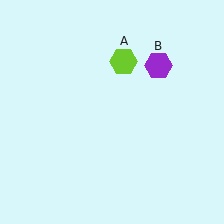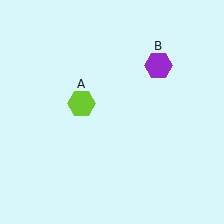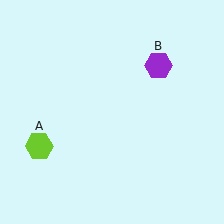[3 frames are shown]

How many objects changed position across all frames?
1 object changed position: lime hexagon (object A).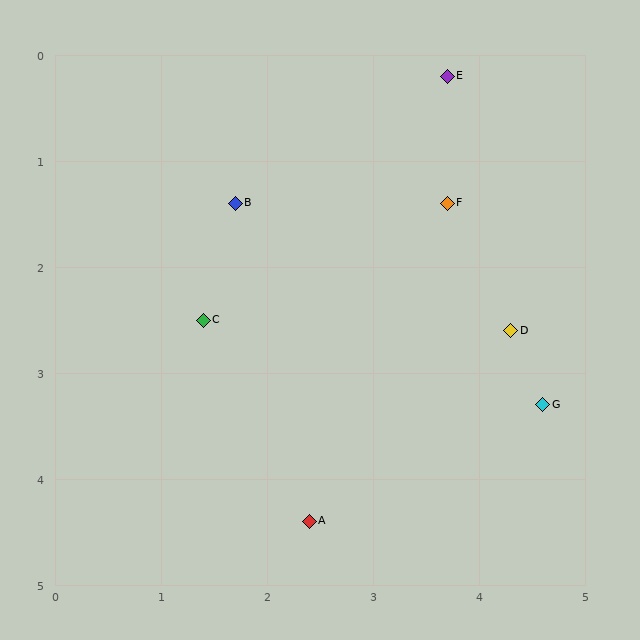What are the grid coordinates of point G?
Point G is at approximately (4.6, 3.3).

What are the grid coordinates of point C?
Point C is at approximately (1.4, 2.5).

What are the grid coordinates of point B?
Point B is at approximately (1.7, 1.4).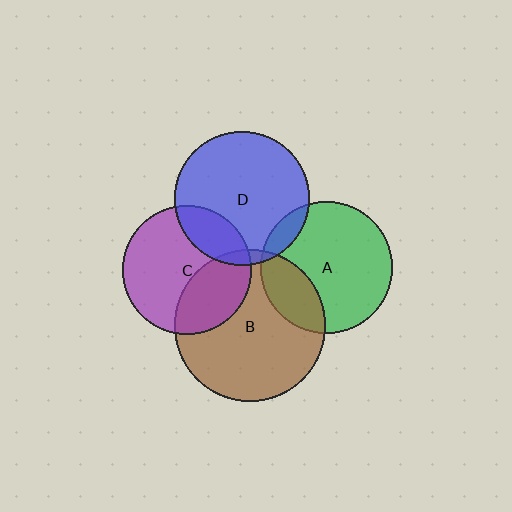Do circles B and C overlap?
Yes.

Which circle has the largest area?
Circle B (brown).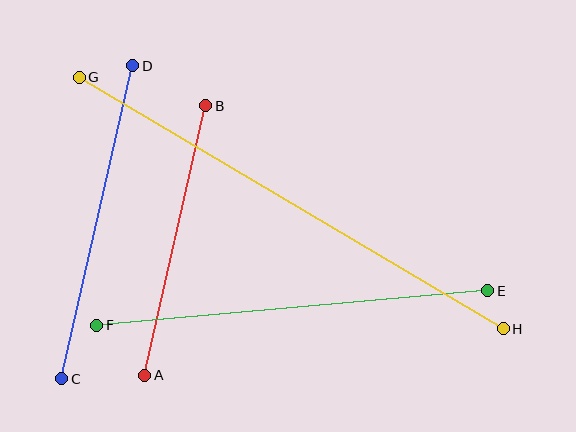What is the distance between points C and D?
The distance is approximately 321 pixels.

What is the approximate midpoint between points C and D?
The midpoint is at approximately (97, 222) pixels.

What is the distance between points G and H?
The distance is approximately 493 pixels.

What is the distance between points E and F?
The distance is approximately 392 pixels.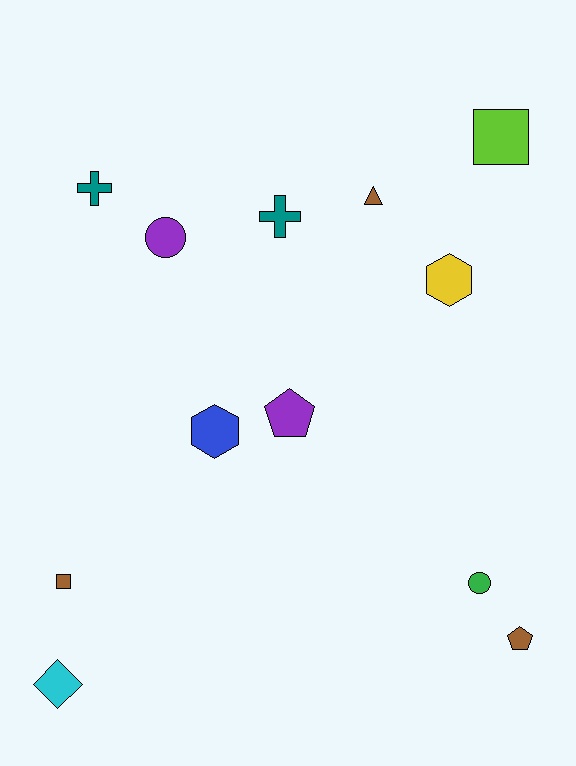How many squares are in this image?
There are 2 squares.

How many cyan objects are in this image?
There is 1 cyan object.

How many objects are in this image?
There are 12 objects.